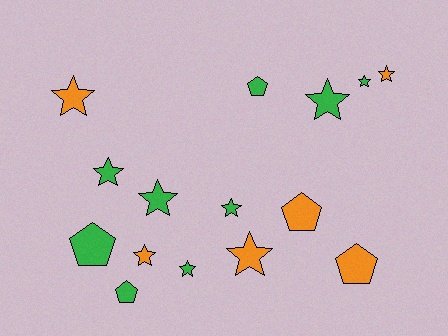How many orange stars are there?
There are 4 orange stars.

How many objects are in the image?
There are 15 objects.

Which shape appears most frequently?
Star, with 10 objects.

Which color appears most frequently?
Green, with 9 objects.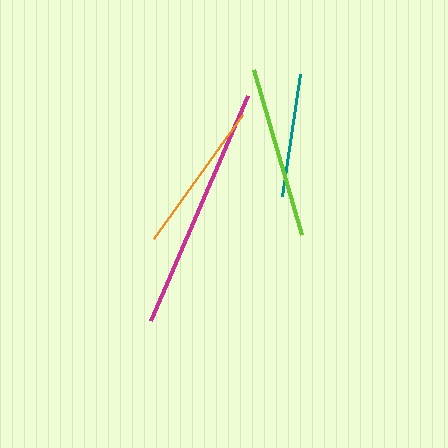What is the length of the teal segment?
The teal segment is approximately 124 pixels long.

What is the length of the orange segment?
The orange segment is approximately 153 pixels long.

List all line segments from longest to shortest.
From longest to shortest: magenta, lime, orange, teal.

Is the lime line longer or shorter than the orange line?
The lime line is longer than the orange line.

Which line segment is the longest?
The magenta line is the longest at approximately 246 pixels.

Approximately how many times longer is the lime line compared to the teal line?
The lime line is approximately 1.4 times the length of the teal line.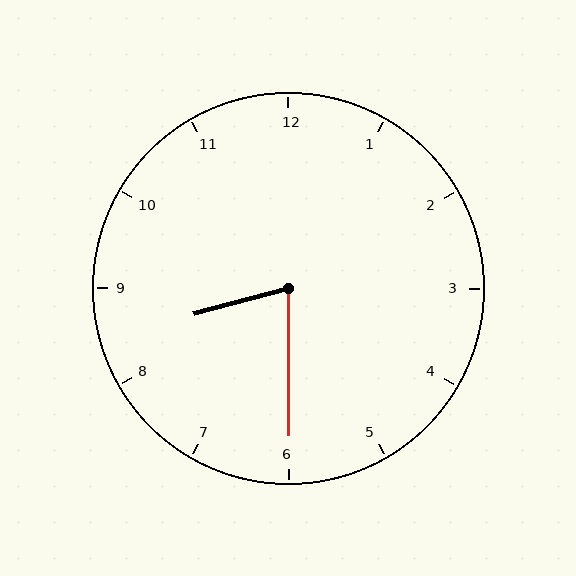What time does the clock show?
8:30.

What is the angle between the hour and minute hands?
Approximately 75 degrees.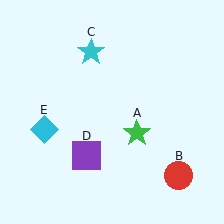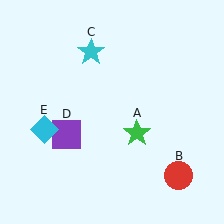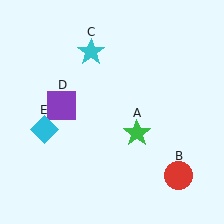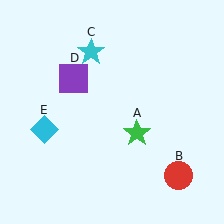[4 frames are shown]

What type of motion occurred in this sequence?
The purple square (object D) rotated clockwise around the center of the scene.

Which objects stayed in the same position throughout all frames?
Green star (object A) and red circle (object B) and cyan star (object C) and cyan diamond (object E) remained stationary.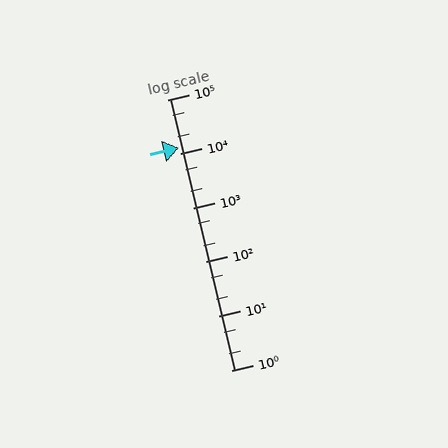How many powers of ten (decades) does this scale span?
The scale spans 5 decades, from 1 to 100000.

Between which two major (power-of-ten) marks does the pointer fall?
The pointer is between 10000 and 100000.